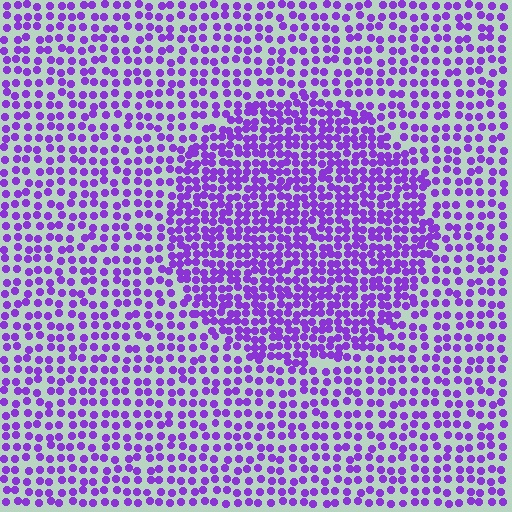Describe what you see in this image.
The image contains small purple elements arranged at two different densities. A circle-shaped region is visible where the elements are more densely packed than the surrounding area.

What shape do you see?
I see a circle.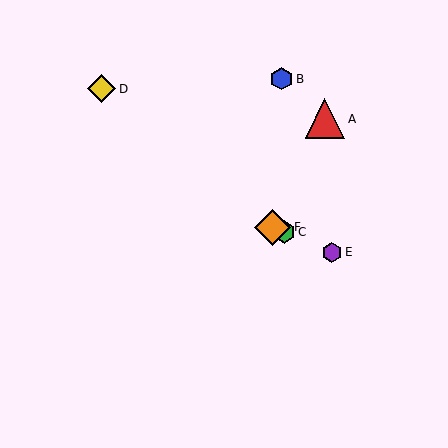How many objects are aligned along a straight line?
3 objects (C, E, F) are aligned along a straight line.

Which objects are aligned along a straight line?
Objects C, E, F are aligned along a straight line.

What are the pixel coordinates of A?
Object A is at (325, 119).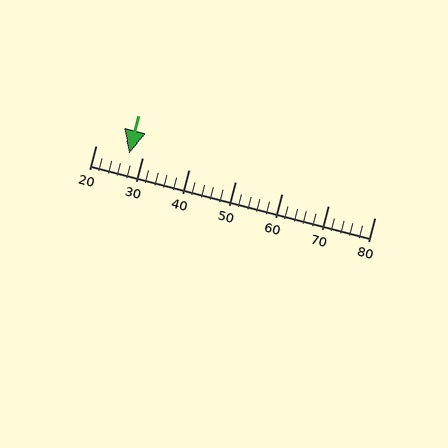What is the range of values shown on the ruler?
The ruler shows values from 20 to 80.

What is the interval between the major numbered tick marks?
The major tick marks are spaced 10 units apart.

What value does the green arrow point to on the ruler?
The green arrow points to approximately 27.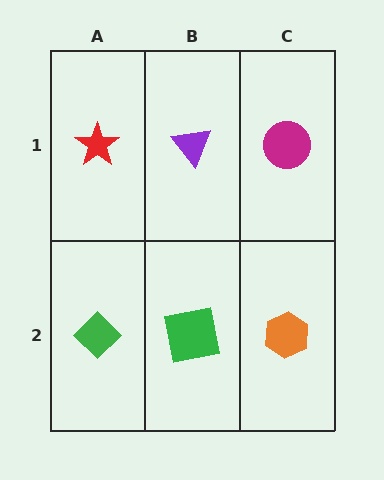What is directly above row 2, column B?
A purple triangle.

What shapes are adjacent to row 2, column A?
A red star (row 1, column A), a green square (row 2, column B).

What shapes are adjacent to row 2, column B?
A purple triangle (row 1, column B), a green diamond (row 2, column A), an orange hexagon (row 2, column C).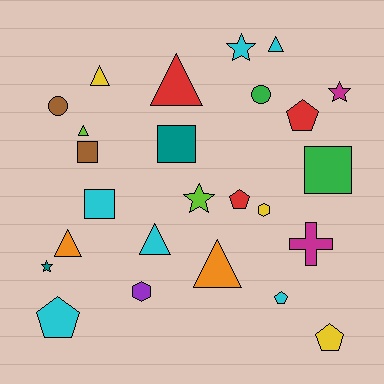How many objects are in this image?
There are 25 objects.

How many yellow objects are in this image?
There are 3 yellow objects.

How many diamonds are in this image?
There are no diamonds.